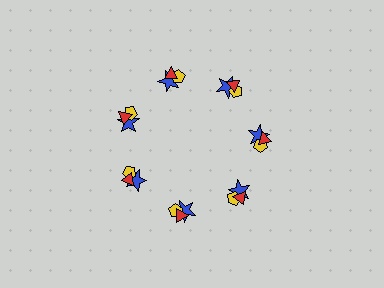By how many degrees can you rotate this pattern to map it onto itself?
The pattern maps onto itself every 51 degrees of rotation.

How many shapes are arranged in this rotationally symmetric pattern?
There are 21 shapes, arranged in 7 groups of 3.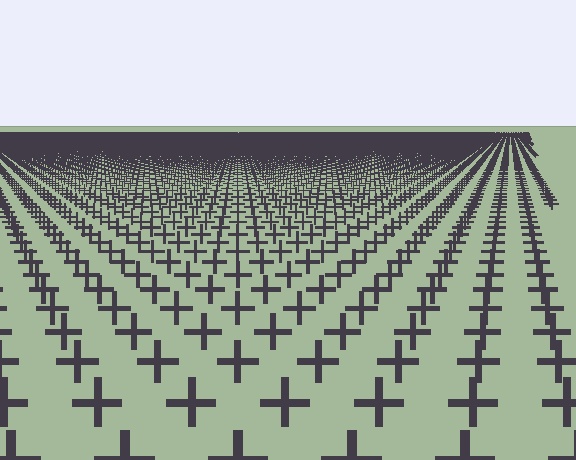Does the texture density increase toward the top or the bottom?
Density increases toward the top.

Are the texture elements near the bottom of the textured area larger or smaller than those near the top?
Larger. Near the bottom, elements are closer to the viewer and appear at a bigger on-screen size.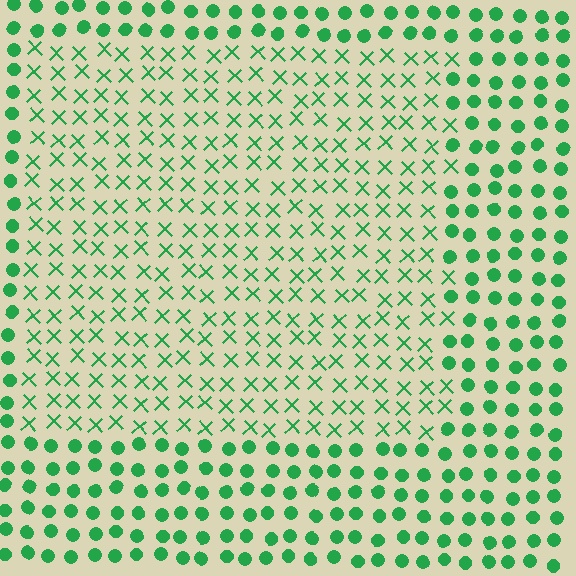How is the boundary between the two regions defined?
The boundary is defined by a change in element shape: X marks inside vs. circles outside. All elements share the same color and spacing.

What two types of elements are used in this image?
The image uses X marks inside the rectangle region and circles outside it.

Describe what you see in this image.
The image is filled with small green elements arranged in a uniform grid. A rectangle-shaped region contains X marks, while the surrounding area contains circles. The boundary is defined purely by the change in element shape.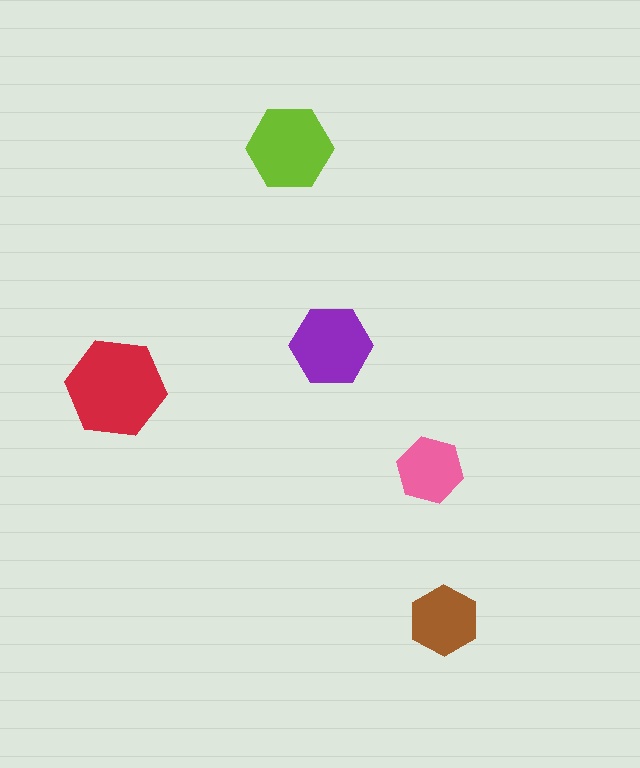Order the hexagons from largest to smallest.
the red one, the lime one, the purple one, the brown one, the pink one.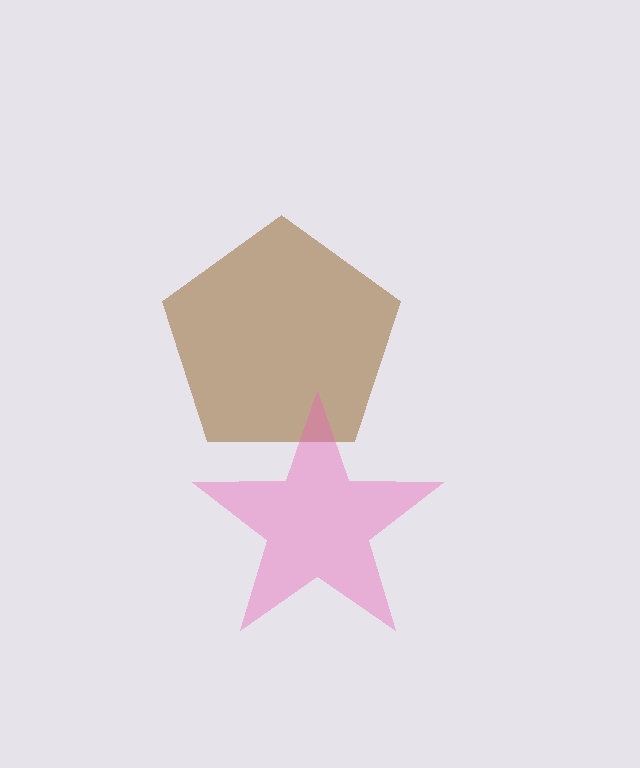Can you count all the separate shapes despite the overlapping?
Yes, there are 2 separate shapes.